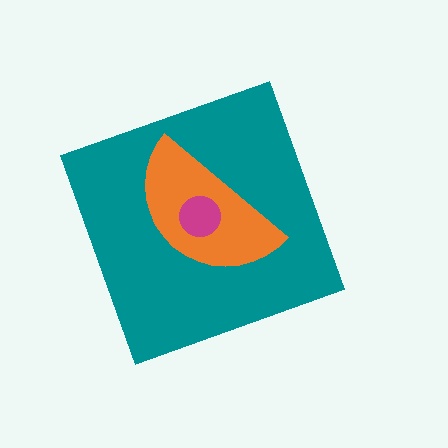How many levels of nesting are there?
3.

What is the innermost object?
The magenta circle.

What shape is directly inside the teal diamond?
The orange semicircle.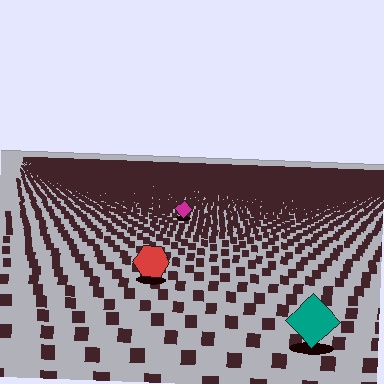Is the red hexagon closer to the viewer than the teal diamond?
No. The teal diamond is closer — you can tell from the texture gradient: the ground texture is coarser near it.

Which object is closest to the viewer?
The teal diamond is closest. The texture marks near it are larger and more spread out.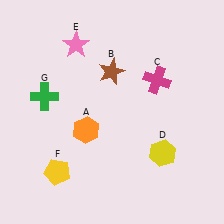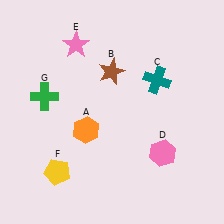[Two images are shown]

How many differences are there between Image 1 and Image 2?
There are 2 differences between the two images.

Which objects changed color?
C changed from magenta to teal. D changed from yellow to pink.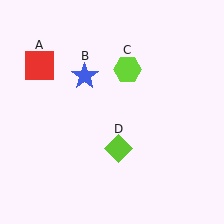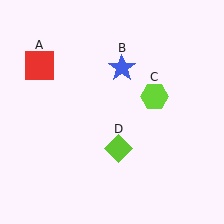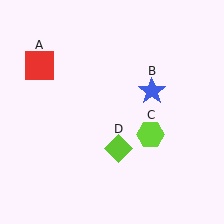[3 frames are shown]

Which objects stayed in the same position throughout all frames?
Red square (object A) and lime diamond (object D) remained stationary.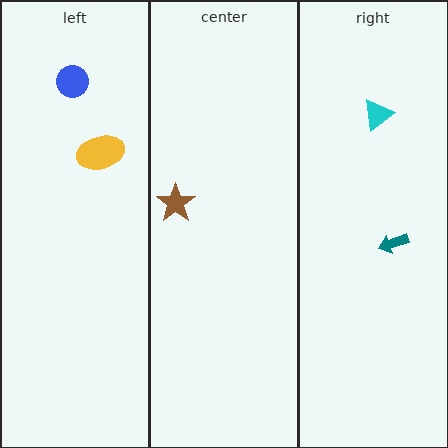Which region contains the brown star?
The center region.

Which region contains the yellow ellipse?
The left region.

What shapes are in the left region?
The blue circle, the yellow ellipse.